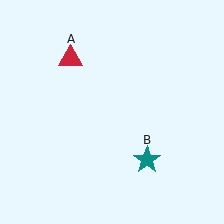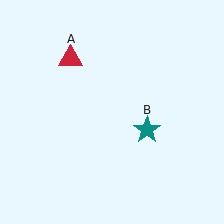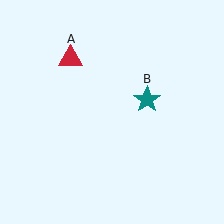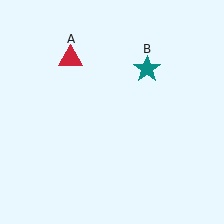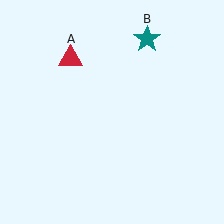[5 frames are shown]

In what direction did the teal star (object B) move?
The teal star (object B) moved up.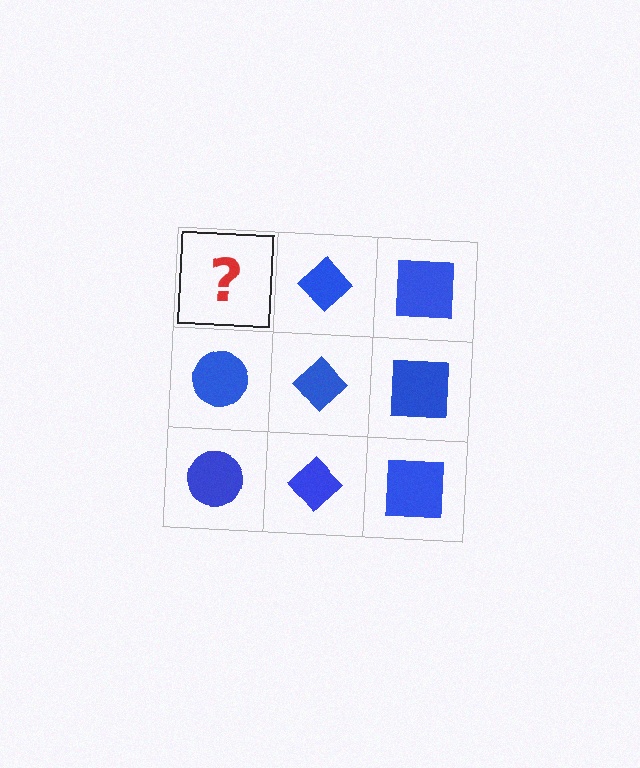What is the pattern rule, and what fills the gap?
The rule is that each column has a consistent shape. The gap should be filled with a blue circle.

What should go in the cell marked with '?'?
The missing cell should contain a blue circle.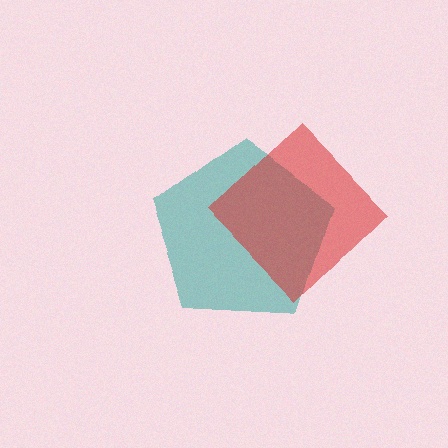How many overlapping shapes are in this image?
There are 2 overlapping shapes in the image.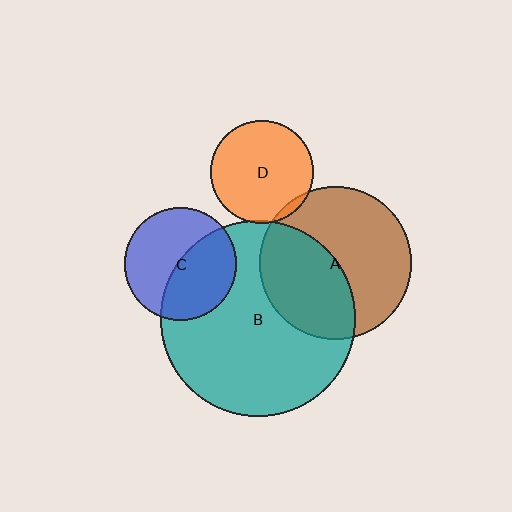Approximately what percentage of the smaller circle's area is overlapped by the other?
Approximately 5%.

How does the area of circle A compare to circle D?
Approximately 2.2 times.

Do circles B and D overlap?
Yes.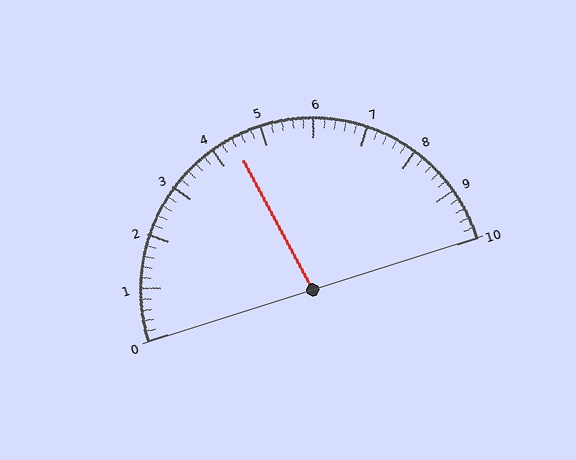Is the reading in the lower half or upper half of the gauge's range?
The reading is in the lower half of the range (0 to 10).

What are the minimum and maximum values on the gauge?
The gauge ranges from 0 to 10.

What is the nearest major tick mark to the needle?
The nearest major tick mark is 4.